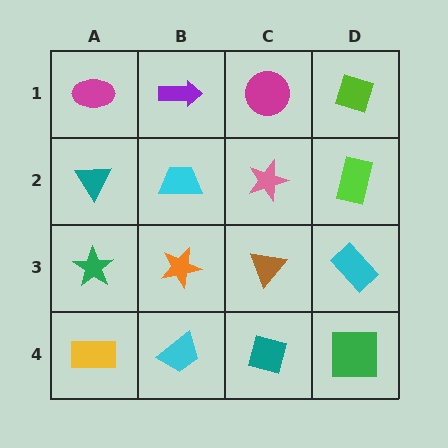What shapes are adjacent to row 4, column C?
A brown triangle (row 3, column C), a cyan trapezoid (row 4, column B), a green square (row 4, column D).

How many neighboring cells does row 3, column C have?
4.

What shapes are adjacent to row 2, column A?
A magenta ellipse (row 1, column A), a green star (row 3, column A), a cyan trapezoid (row 2, column B).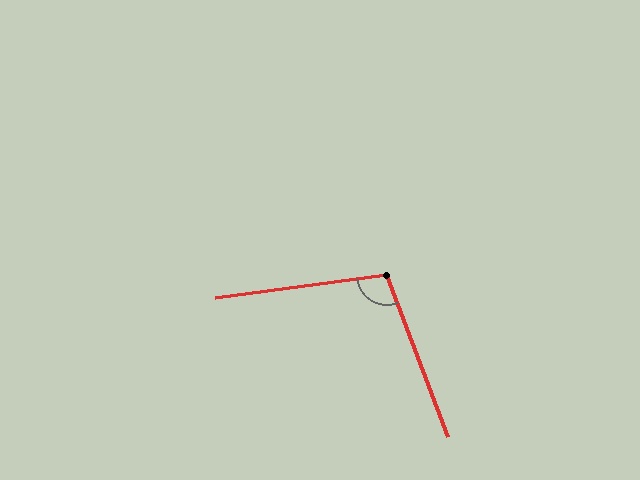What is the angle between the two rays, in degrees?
Approximately 103 degrees.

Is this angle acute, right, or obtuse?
It is obtuse.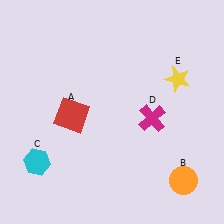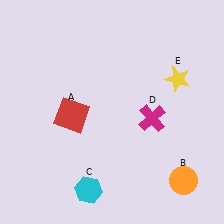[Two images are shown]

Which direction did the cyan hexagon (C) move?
The cyan hexagon (C) moved right.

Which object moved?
The cyan hexagon (C) moved right.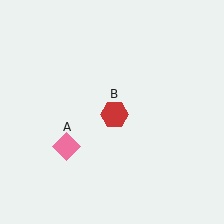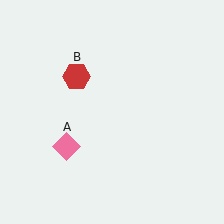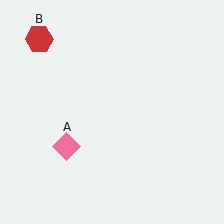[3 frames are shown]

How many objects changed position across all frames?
1 object changed position: red hexagon (object B).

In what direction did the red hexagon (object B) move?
The red hexagon (object B) moved up and to the left.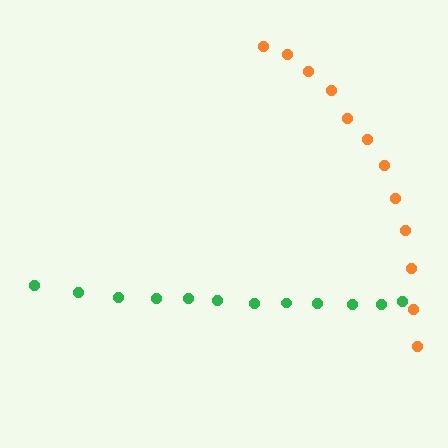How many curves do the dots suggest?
There are 2 distinct paths.